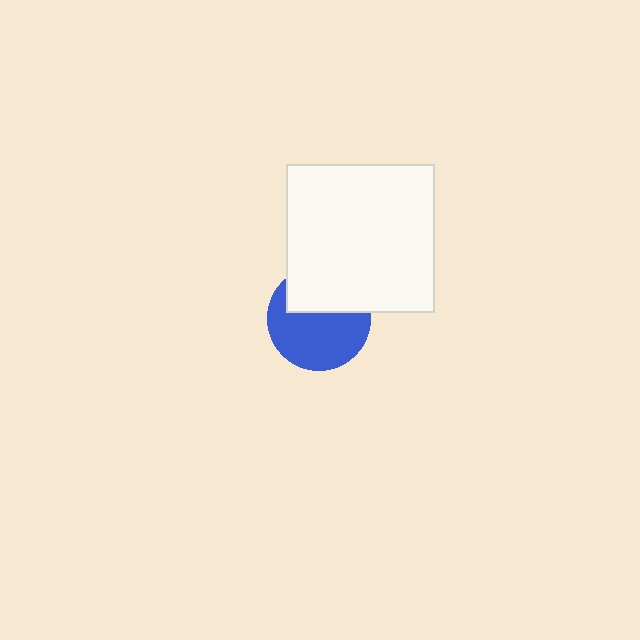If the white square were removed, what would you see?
You would see the complete blue circle.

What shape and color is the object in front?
The object in front is a white square.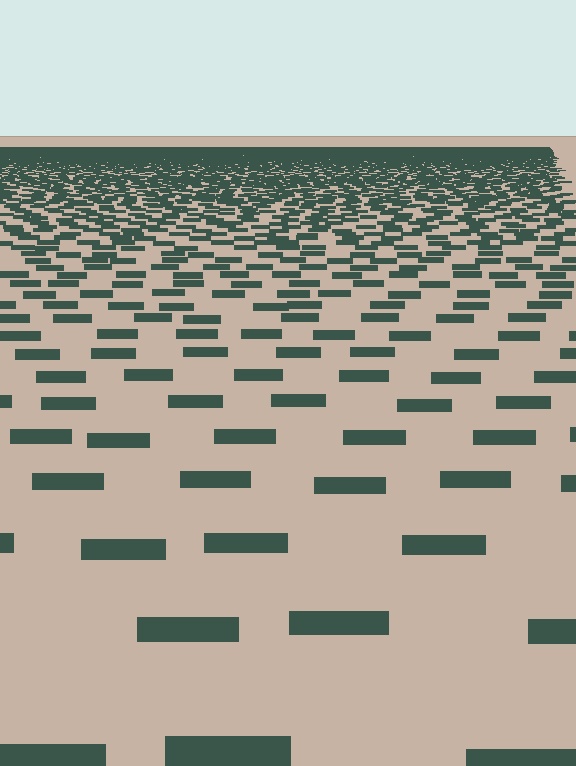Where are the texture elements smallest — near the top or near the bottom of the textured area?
Near the top.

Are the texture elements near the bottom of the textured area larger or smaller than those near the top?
Larger. Near the bottom, elements are closer to the viewer and appear at a bigger on-screen size.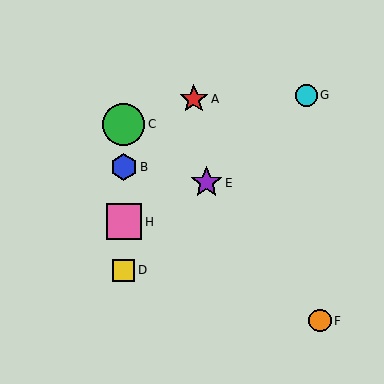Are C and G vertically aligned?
No, C is at x≈124 and G is at x≈306.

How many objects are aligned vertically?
4 objects (B, C, D, H) are aligned vertically.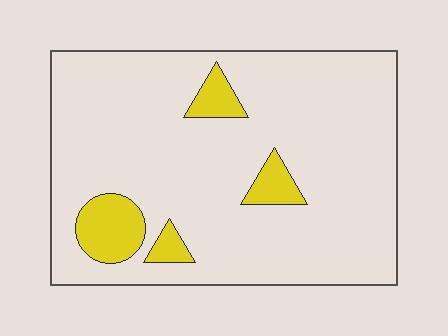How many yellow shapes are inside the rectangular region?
4.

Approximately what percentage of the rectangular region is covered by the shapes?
Approximately 10%.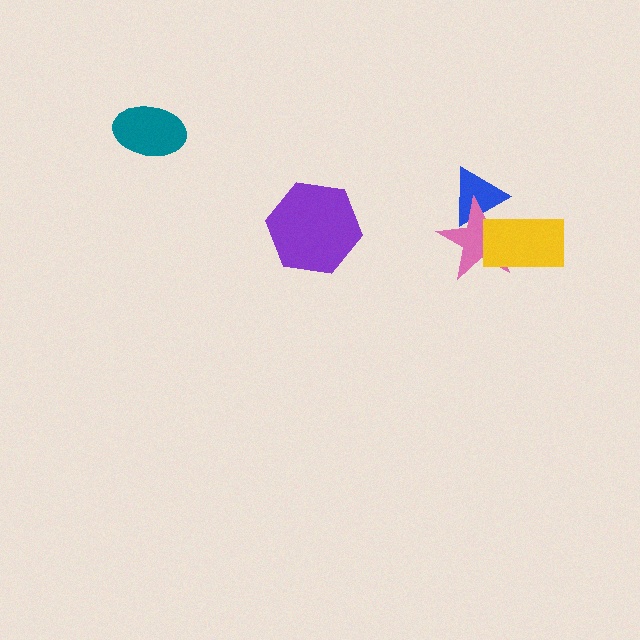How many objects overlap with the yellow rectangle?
2 objects overlap with the yellow rectangle.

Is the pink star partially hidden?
Yes, it is partially covered by another shape.